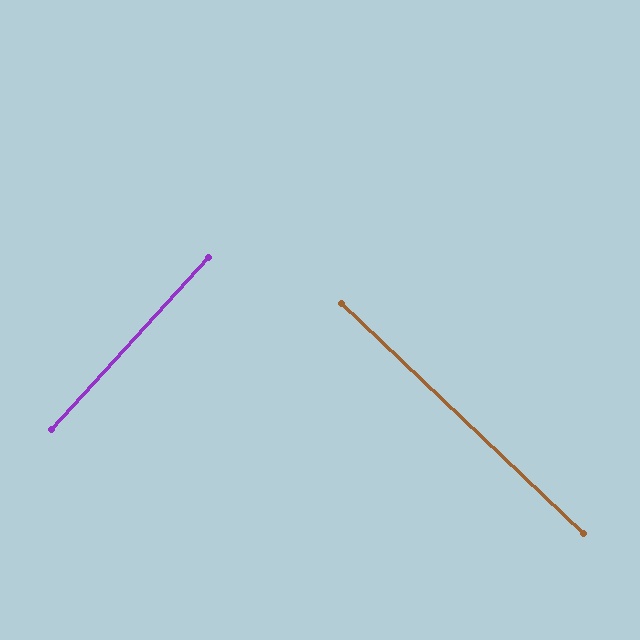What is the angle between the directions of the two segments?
Approximately 89 degrees.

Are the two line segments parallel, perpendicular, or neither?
Perpendicular — they meet at approximately 89°.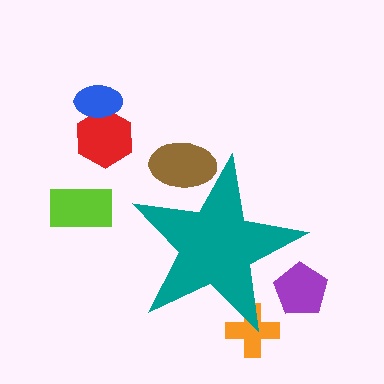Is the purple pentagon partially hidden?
Yes, the purple pentagon is partially hidden behind the teal star.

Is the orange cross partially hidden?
Yes, the orange cross is partially hidden behind the teal star.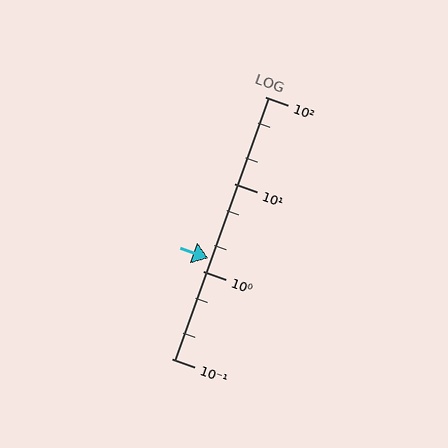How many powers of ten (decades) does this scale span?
The scale spans 3 decades, from 0.1 to 100.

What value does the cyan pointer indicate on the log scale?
The pointer indicates approximately 1.4.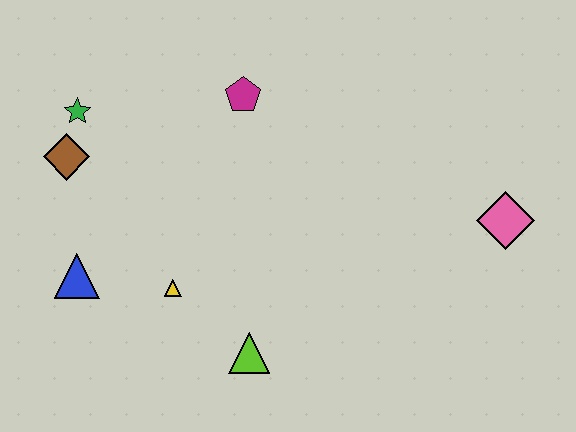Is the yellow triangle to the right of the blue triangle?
Yes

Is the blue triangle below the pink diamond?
Yes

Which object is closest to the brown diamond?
The green star is closest to the brown diamond.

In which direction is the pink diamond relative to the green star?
The pink diamond is to the right of the green star.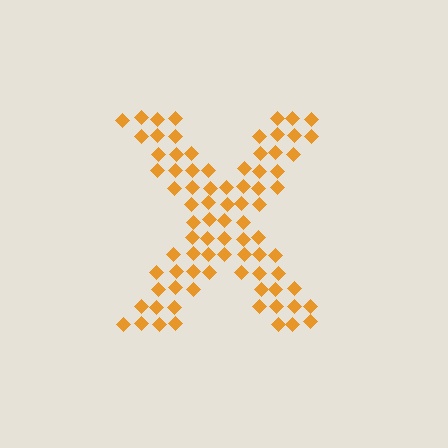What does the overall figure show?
The overall figure shows the letter X.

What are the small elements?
The small elements are diamonds.